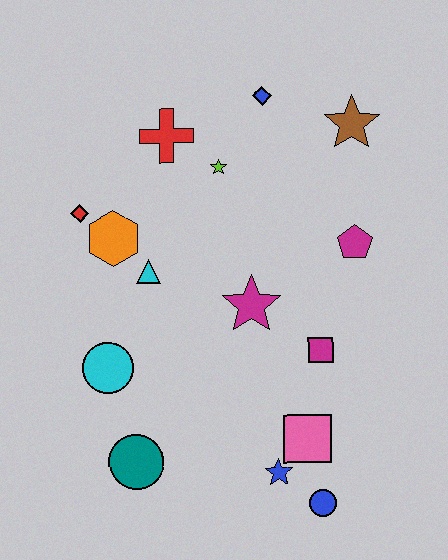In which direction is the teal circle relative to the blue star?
The teal circle is to the left of the blue star.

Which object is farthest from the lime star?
The blue circle is farthest from the lime star.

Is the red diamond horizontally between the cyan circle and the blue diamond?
No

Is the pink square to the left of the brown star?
Yes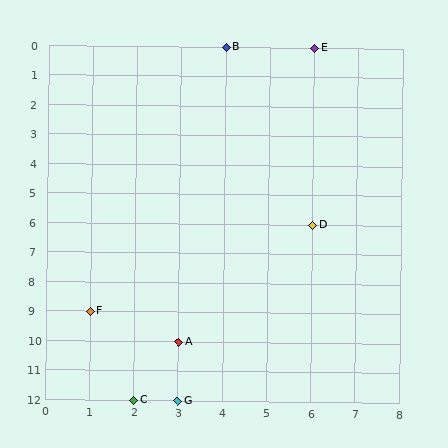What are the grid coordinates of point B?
Point B is at grid coordinates (4, 0).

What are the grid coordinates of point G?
Point G is at grid coordinates (3, 12).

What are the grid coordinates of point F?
Point F is at grid coordinates (1, 9).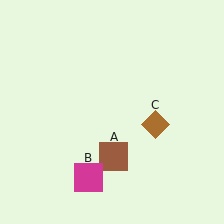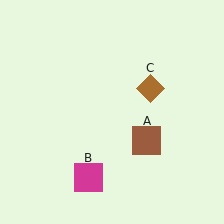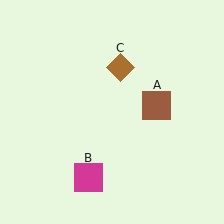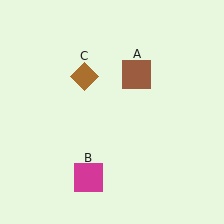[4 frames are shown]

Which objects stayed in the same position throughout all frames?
Magenta square (object B) remained stationary.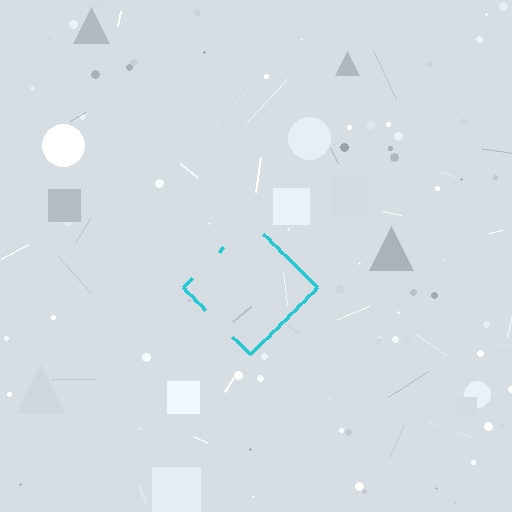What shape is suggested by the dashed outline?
The dashed outline suggests a diamond.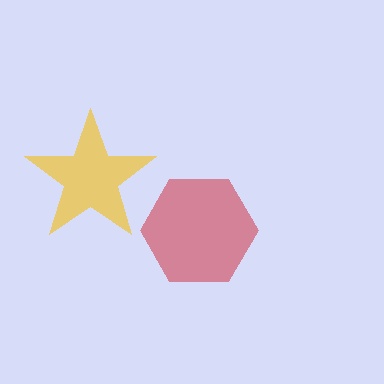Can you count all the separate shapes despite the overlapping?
Yes, there are 2 separate shapes.